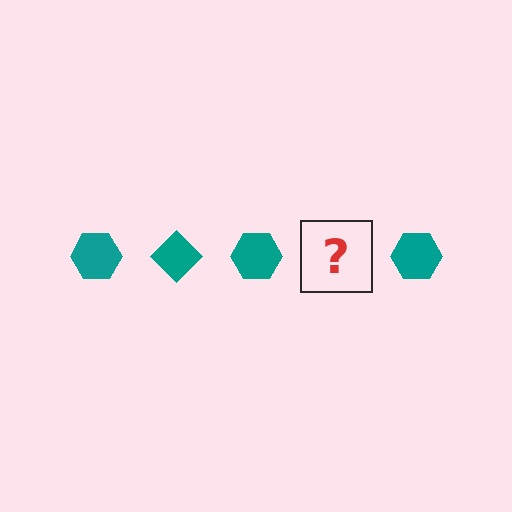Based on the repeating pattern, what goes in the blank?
The blank should be a teal diamond.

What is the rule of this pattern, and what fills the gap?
The rule is that the pattern cycles through hexagon, diamond shapes in teal. The gap should be filled with a teal diamond.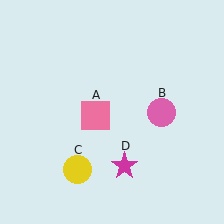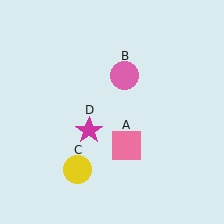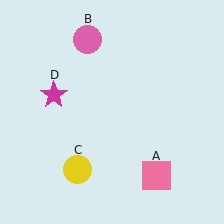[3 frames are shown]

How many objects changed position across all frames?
3 objects changed position: pink square (object A), pink circle (object B), magenta star (object D).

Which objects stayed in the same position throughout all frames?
Yellow circle (object C) remained stationary.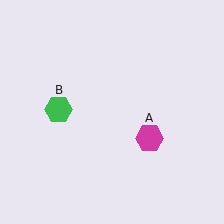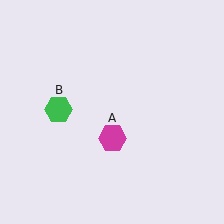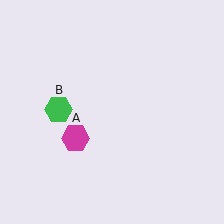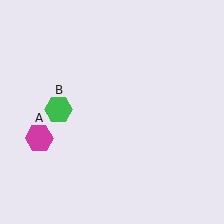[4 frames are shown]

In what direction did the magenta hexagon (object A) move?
The magenta hexagon (object A) moved left.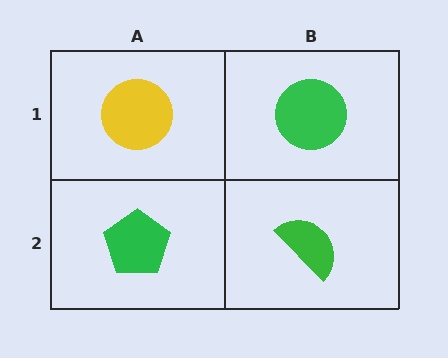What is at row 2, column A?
A green pentagon.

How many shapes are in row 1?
2 shapes.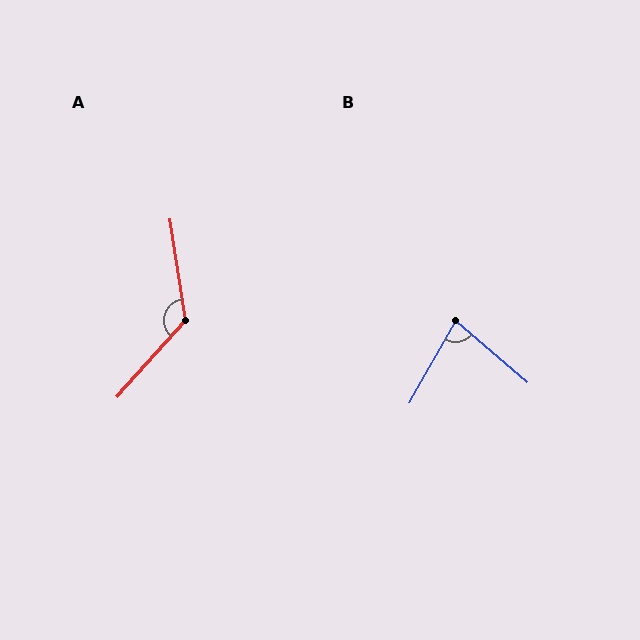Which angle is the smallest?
B, at approximately 79 degrees.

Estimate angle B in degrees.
Approximately 79 degrees.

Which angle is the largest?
A, at approximately 130 degrees.